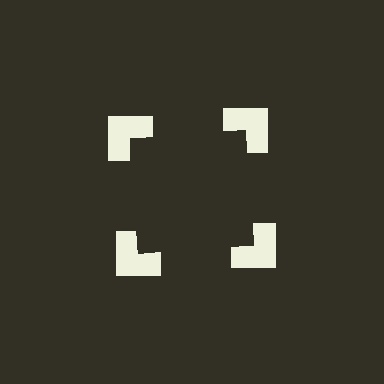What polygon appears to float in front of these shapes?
An illusory square — its edges are inferred from the aligned wedge cuts in the notched squares, not physically drawn.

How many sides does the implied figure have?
4 sides.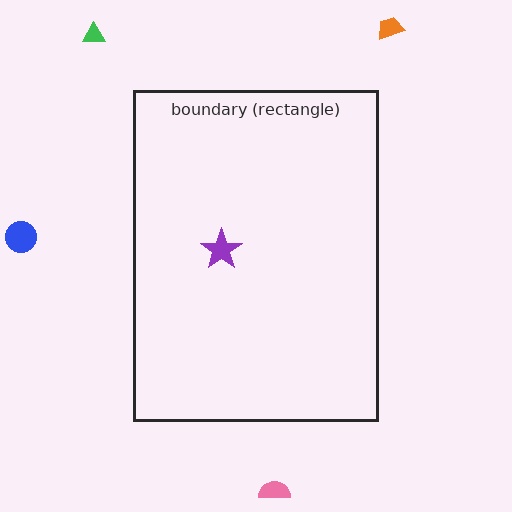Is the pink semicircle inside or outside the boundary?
Outside.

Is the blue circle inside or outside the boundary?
Outside.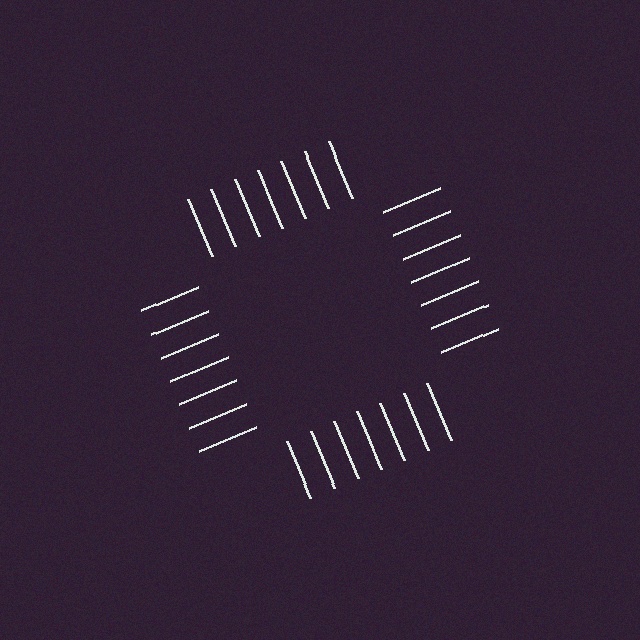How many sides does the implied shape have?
4 sides — the line-ends trace a square.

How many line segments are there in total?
28 — 7 along each of the 4 edges.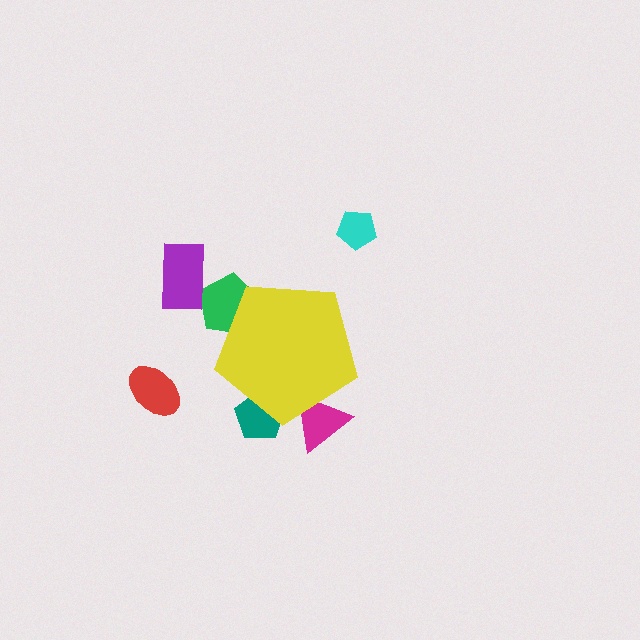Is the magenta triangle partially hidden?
Yes, the magenta triangle is partially hidden behind the yellow pentagon.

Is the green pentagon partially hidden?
Yes, the green pentagon is partially hidden behind the yellow pentagon.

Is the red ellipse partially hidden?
No, the red ellipse is fully visible.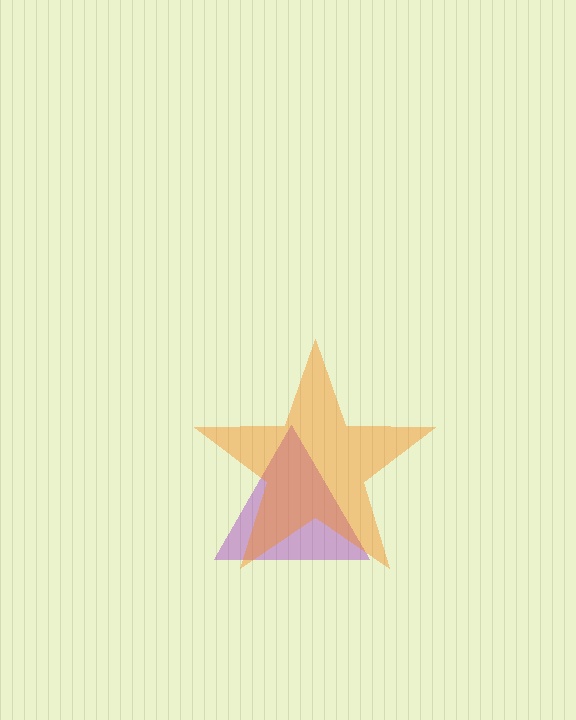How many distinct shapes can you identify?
There are 2 distinct shapes: a purple triangle, an orange star.